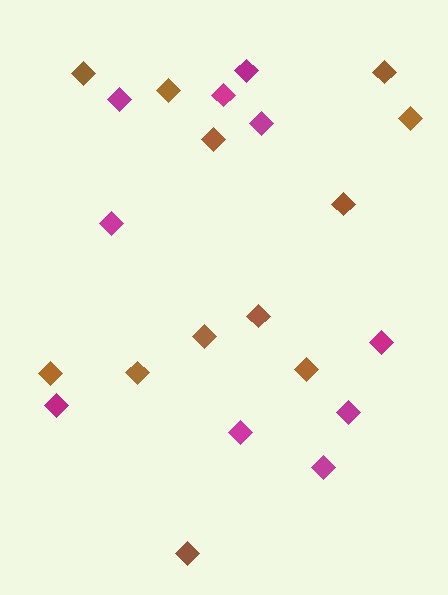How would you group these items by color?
There are 2 groups: one group of brown diamonds (12) and one group of magenta diamonds (10).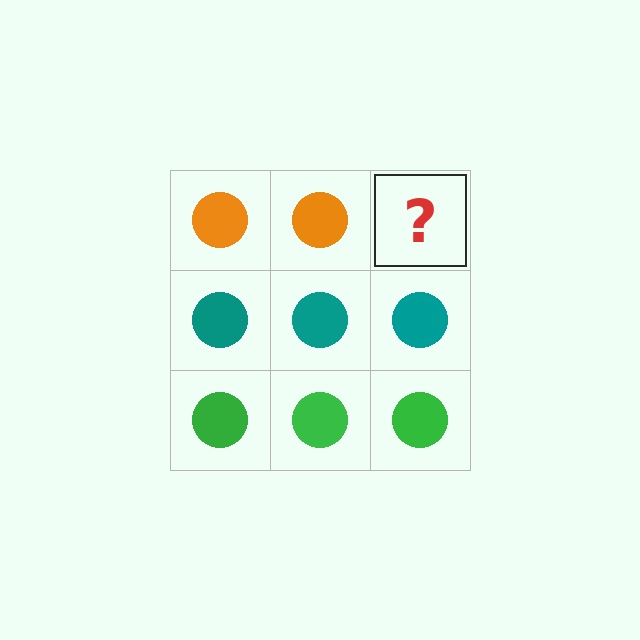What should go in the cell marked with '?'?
The missing cell should contain an orange circle.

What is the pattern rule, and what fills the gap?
The rule is that each row has a consistent color. The gap should be filled with an orange circle.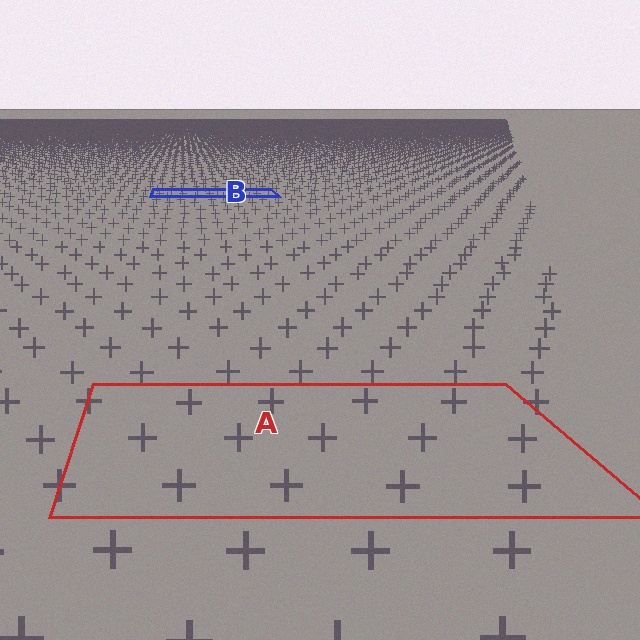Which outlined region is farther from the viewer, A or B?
Region B is farther from the viewer — the texture elements inside it appear smaller and more densely packed.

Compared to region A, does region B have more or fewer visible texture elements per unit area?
Region B has more texture elements per unit area — they are packed more densely because it is farther away.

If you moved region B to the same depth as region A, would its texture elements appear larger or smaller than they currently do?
They would appear larger. At a closer depth, the same texture elements are projected at a bigger on-screen size.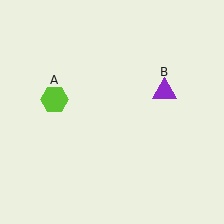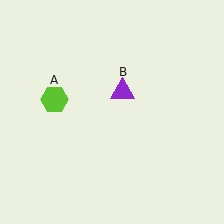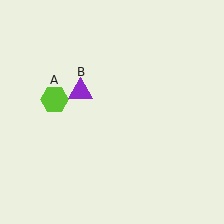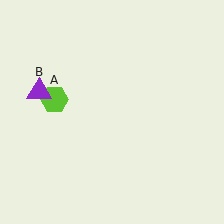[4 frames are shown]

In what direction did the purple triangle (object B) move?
The purple triangle (object B) moved left.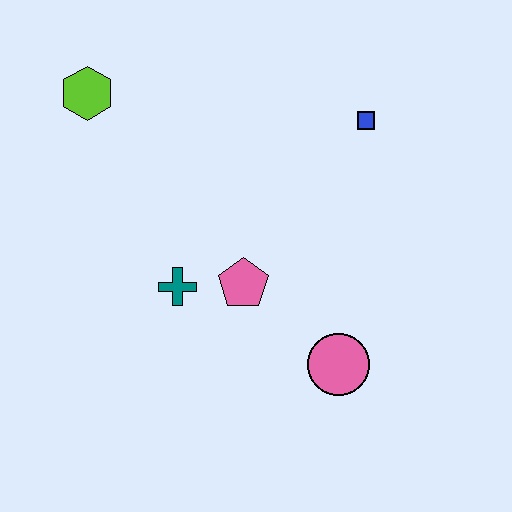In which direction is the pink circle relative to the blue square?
The pink circle is below the blue square.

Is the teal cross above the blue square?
No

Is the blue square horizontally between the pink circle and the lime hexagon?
No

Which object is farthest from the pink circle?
The lime hexagon is farthest from the pink circle.